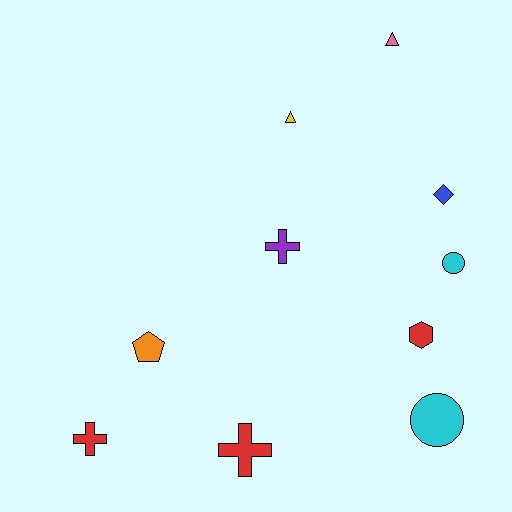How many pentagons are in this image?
There is 1 pentagon.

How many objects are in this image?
There are 10 objects.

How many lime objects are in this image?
There are no lime objects.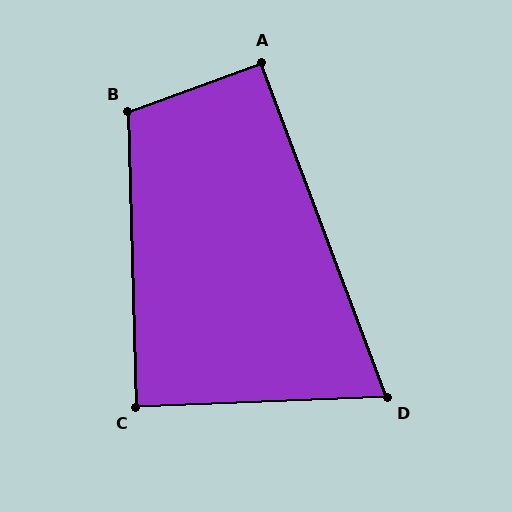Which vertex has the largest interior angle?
B, at approximately 109 degrees.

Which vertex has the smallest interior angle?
D, at approximately 71 degrees.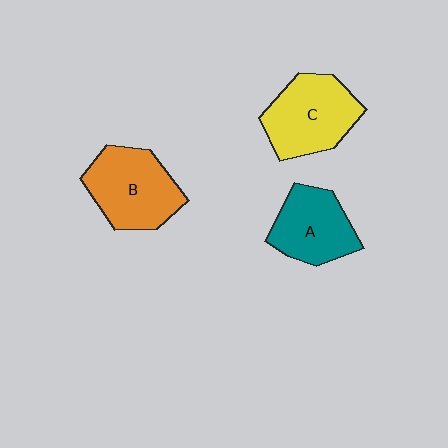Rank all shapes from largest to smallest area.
From largest to smallest: B (orange), C (yellow), A (teal).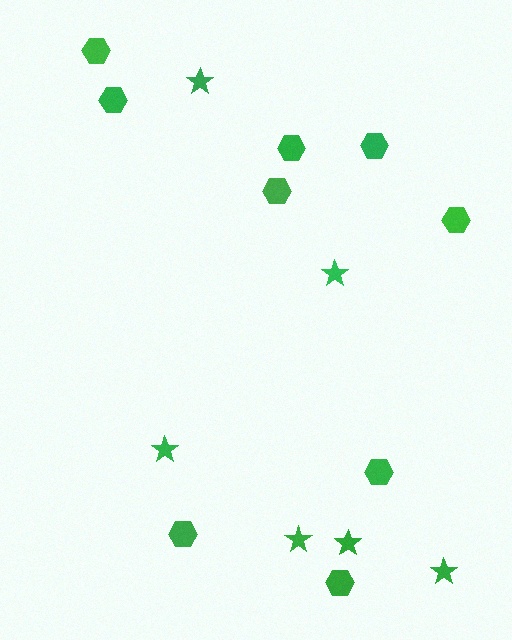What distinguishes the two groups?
There are 2 groups: one group of stars (6) and one group of hexagons (9).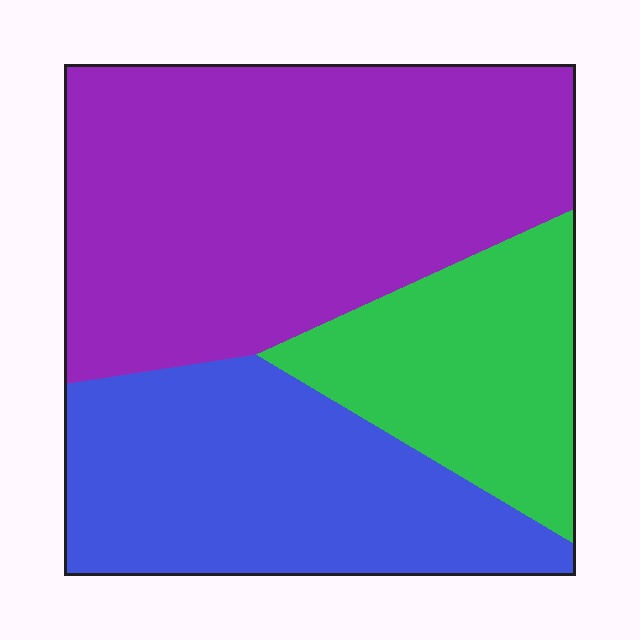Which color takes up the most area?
Purple, at roughly 50%.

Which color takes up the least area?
Green, at roughly 20%.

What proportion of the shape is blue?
Blue covers about 30% of the shape.